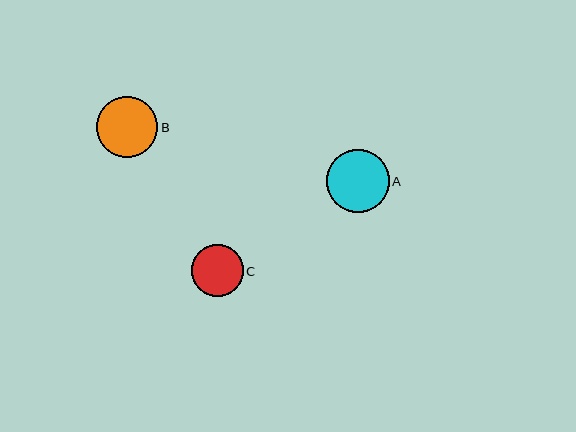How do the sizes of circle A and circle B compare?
Circle A and circle B are approximately the same size.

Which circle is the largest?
Circle A is the largest with a size of approximately 63 pixels.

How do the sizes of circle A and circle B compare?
Circle A and circle B are approximately the same size.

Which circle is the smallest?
Circle C is the smallest with a size of approximately 52 pixels.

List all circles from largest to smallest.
From largest to smallest: A, B, C.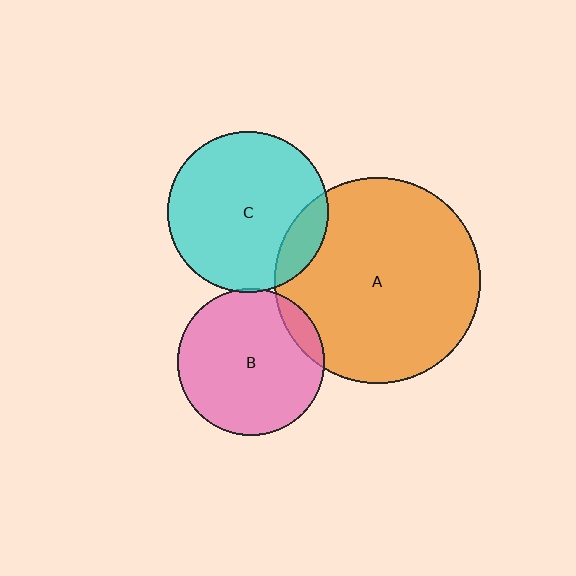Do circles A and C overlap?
Yes.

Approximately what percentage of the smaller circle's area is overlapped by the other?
Approximately 15%.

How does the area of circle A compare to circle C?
Approximately 1.6 times.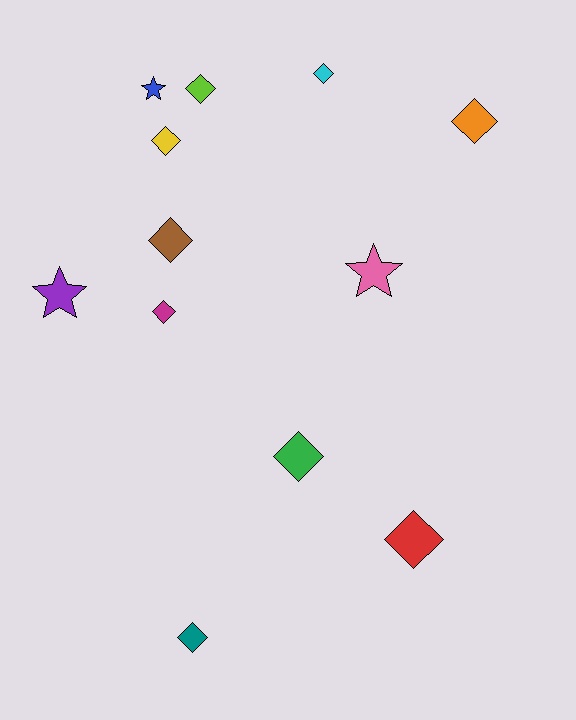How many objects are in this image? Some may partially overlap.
There are 12 objects.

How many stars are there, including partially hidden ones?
There are 3 stars.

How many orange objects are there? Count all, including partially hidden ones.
There is 1 orange object.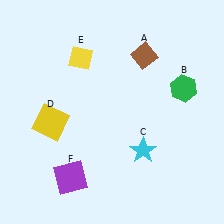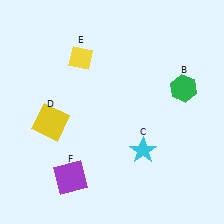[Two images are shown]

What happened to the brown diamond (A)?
The brown diamond (A) was removed in Image 2. It was in the top-right area of Image 1.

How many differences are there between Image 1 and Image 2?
There is 1 difference between the two images.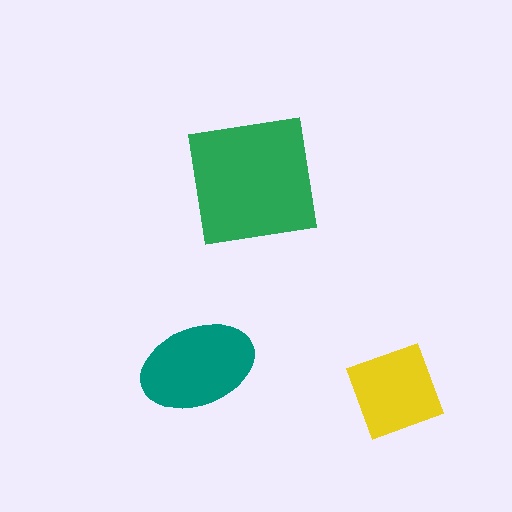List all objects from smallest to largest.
The yellow diamond, the teal ellipse, the green square.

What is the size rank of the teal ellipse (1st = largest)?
2nd.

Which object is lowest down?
The yellow diamond is bottommost.